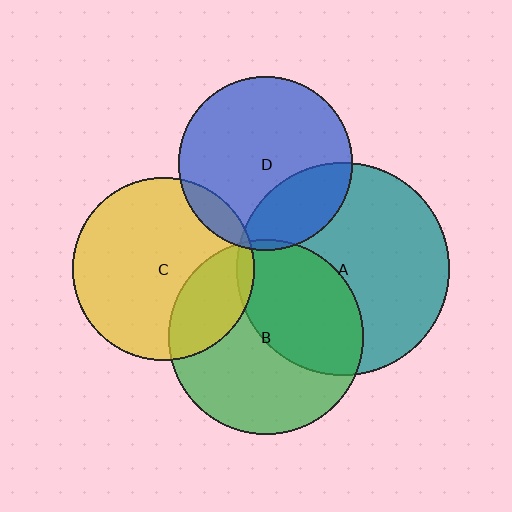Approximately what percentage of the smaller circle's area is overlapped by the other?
Approximately 5%.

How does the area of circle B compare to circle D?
Approximately 1.3 times.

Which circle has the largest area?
Circle A (teal).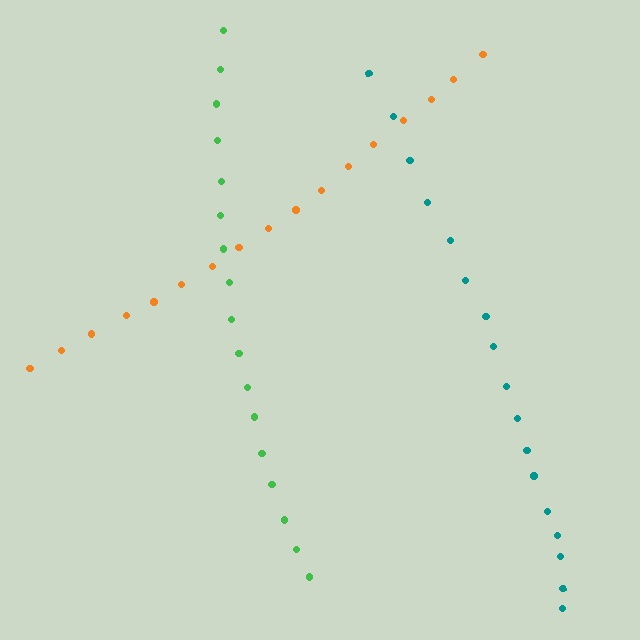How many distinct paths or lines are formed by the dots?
There are 3 distinct paths.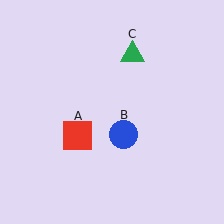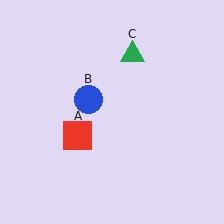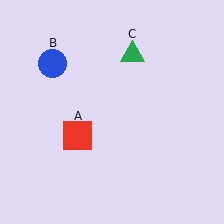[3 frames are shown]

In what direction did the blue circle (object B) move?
The blue circle (object B) moved up and to the left.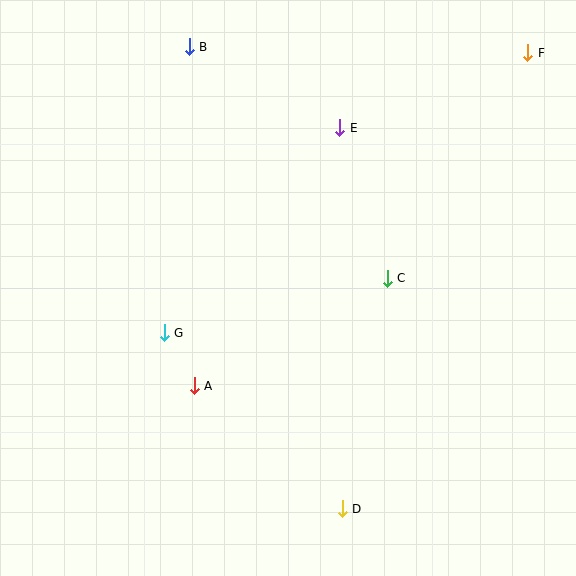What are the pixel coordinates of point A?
Point A is at (194, 386).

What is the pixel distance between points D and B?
The distance between D and B is 487 pixels.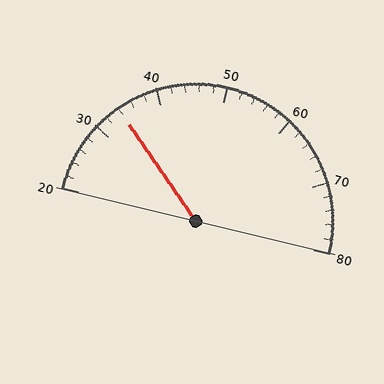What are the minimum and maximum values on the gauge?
The gauge ranges from 20 to 80.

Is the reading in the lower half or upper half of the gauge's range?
The reading is in the lower half of the range (20 to 80).